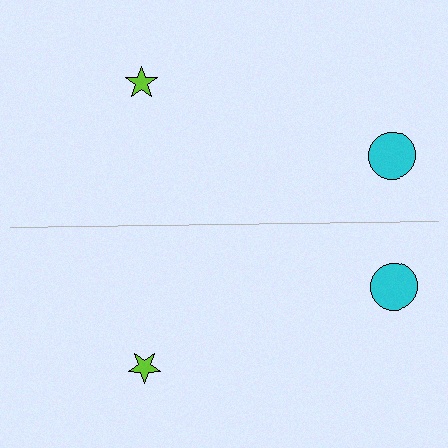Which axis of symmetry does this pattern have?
The pattern has a horizontal axis of symmetry running through the center of the image.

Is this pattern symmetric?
Yes, this pattern has bilateral (reflection) symmetry.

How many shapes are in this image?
There are 4 shapes in this image.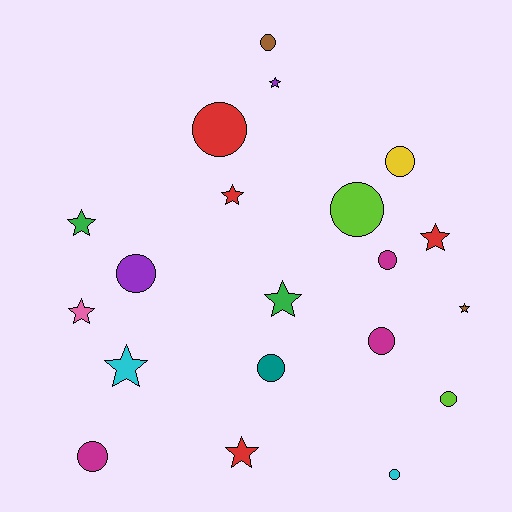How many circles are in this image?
There are 11 circles.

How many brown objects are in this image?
There are 2 brown objects.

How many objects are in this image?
There are 20 objects.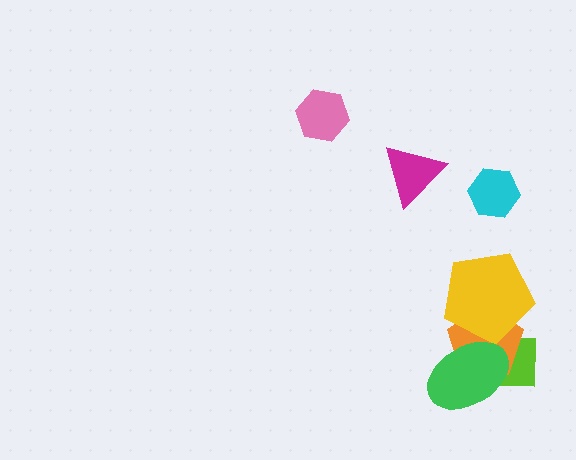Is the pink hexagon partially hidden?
No, no other shape covers it.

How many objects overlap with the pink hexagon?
0 objects overlap with the pink hexagon.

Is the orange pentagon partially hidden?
Yes, it is partially covered by another shape.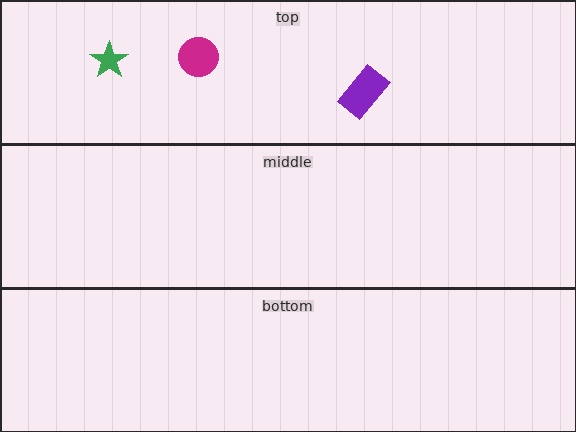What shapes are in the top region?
The green star, the purple rectangle, the magenta circle.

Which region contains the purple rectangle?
The top region.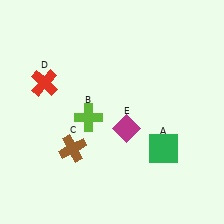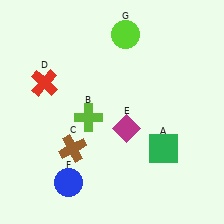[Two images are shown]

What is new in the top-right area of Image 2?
A lime circle (G) was added in the top-right area of Image 2.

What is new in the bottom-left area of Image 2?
A blue circle (F) was added in the bottom-left area of Image 2.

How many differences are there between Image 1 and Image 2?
There are 2 differences between the two images.